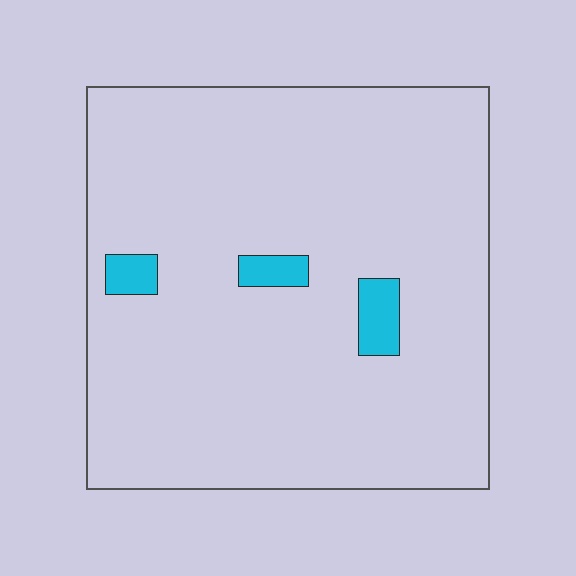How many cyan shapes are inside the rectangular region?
3.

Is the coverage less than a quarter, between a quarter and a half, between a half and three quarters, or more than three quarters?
Less than a quarter.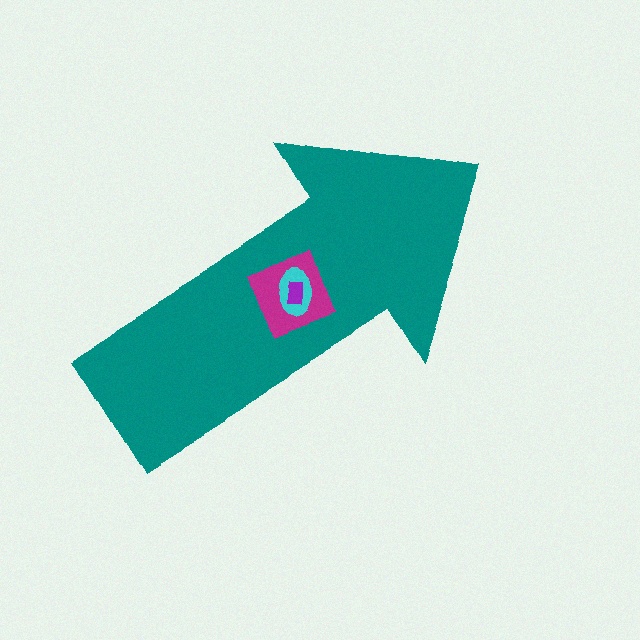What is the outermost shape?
The teal arrow.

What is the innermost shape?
The purple rectangle.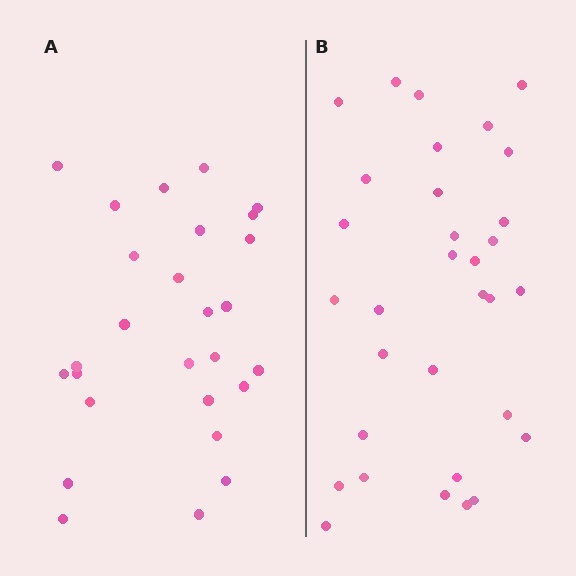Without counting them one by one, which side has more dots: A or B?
Region B (the right region) has more dots.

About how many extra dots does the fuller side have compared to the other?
Region B has about 5 more dots than region A.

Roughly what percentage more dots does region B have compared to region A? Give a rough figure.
About 20% more.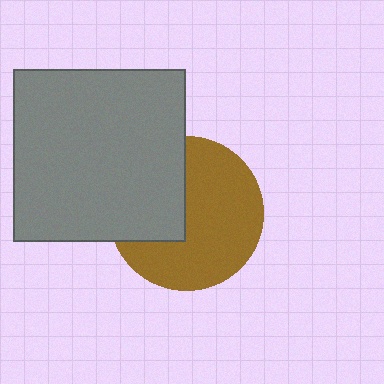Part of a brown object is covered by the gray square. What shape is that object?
It is a circle.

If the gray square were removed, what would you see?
You would see the complete brown circle.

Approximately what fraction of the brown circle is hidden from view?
Roughly 36% of the brown circle is hidden behind the gray square.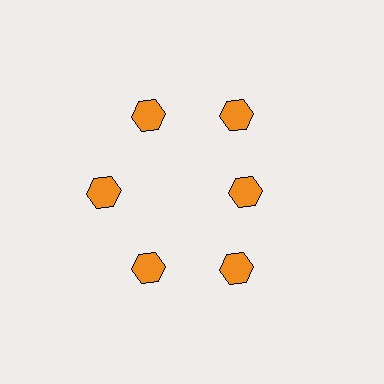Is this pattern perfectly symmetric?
No. The 6 orange hexagons are arranged in a ring, but one element near the 3 o'clock position is pulled inward toward the center, breaking the 6-fold rotational symmetry.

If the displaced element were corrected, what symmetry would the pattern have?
It would have 6-fold rotational symmetry — the pattern would map onto itself every 60 degrees.